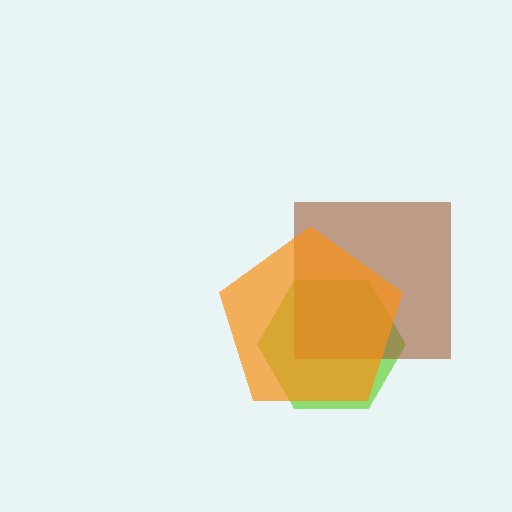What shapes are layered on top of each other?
The layered shapes are: a lime hexagon, a brown square, an orange pentagon.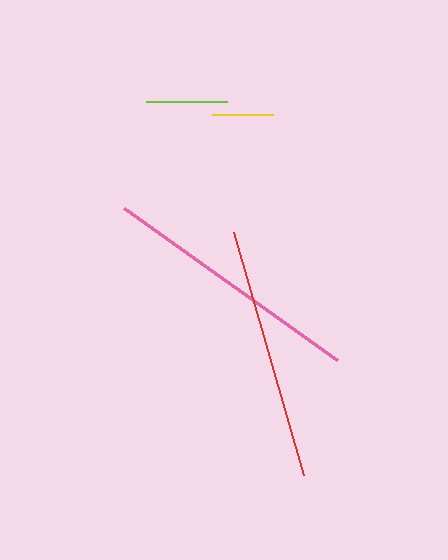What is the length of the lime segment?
The lime segment is approximately 81 pixels long.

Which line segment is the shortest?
The yellow line is the shortest at approximately 61 pixels.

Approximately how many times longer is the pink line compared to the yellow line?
The pink line is approximately 4.3 times the length of the yellow line.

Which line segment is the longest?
The pink line is the longest at approximately 261 pixels.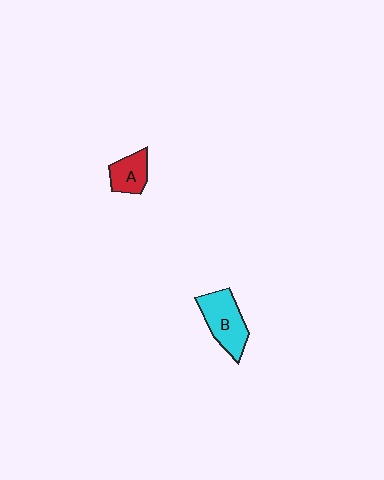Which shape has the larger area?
Shape B (cyan).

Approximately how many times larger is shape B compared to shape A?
Approximately 1.6 times.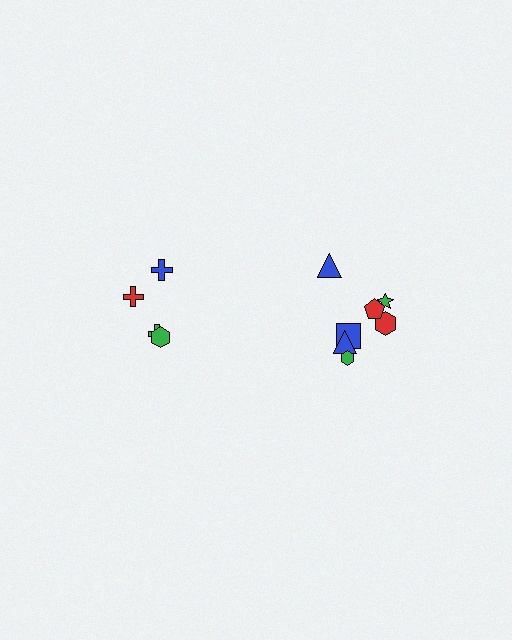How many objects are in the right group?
There are 7 objects.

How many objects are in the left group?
There are 4 objects.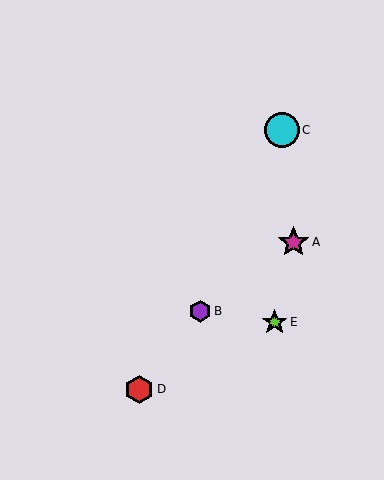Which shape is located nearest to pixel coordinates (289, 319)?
The lime star (labeled E) at (275, 322) is nearest to that location.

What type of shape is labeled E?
Shape E is a lime star.